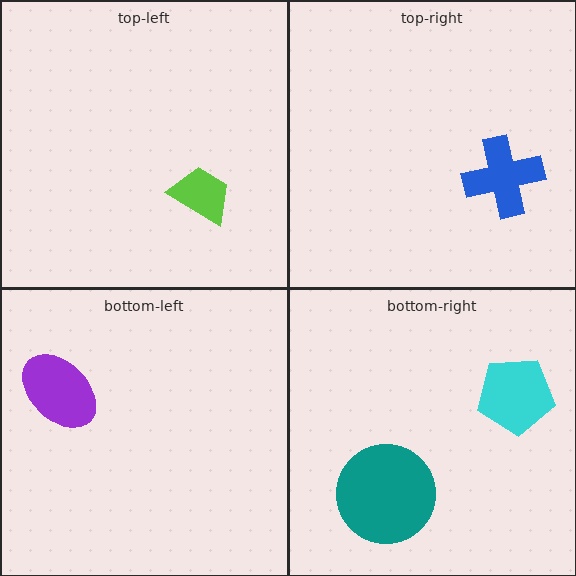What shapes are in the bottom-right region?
The teal circle, the cyan pentagon.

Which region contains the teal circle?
The bottom-right region.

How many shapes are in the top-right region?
1.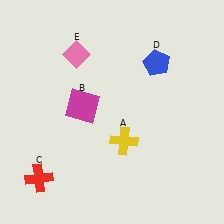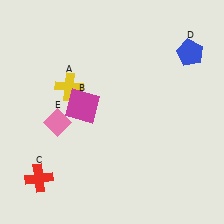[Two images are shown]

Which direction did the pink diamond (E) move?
The pink diamond (E) moved down.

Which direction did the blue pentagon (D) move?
The blue pentagon (D) moved right.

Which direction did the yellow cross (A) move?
The yellow cross (A) moved left.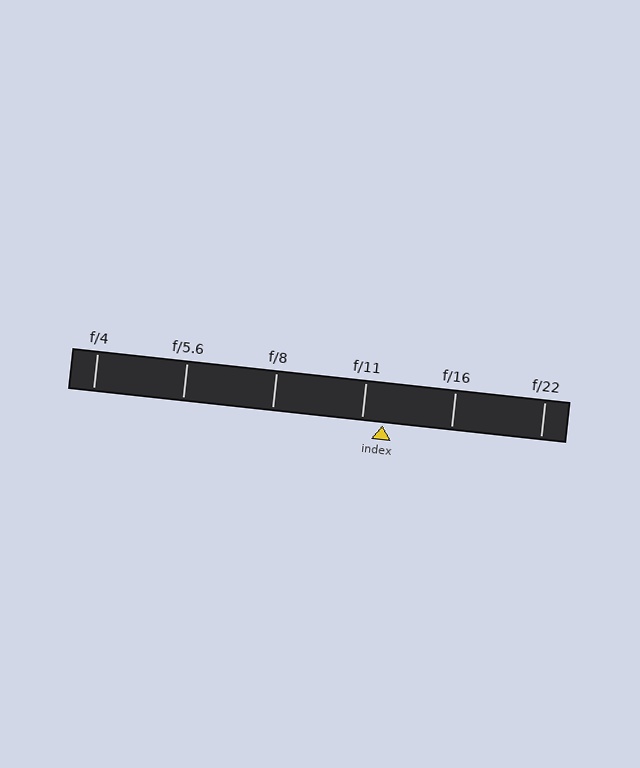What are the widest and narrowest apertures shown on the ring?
The widest aperture shown is f/4 and the narrowest is f/22.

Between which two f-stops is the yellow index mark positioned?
The index mark is between f/11 and f/16.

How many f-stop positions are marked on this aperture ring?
There are 6 f-stop positions marked.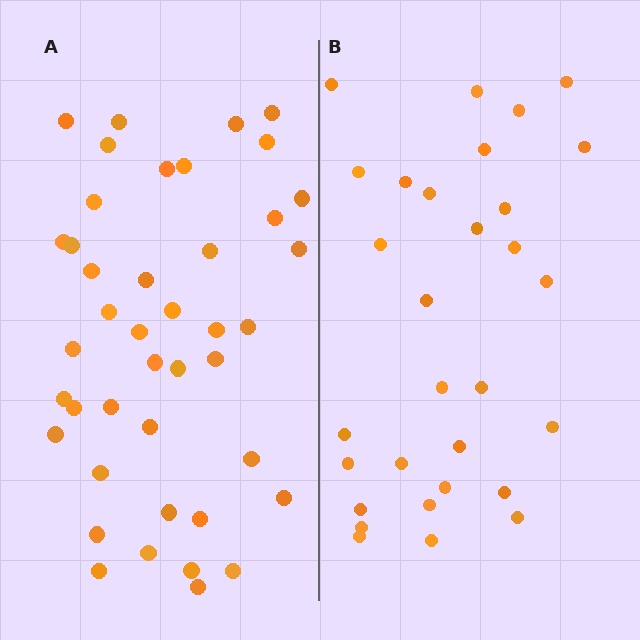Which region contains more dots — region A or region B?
Region A (the left region) has more dots.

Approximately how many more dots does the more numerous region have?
Region A has roughly 12 or so more dots than region B.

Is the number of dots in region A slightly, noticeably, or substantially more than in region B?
Region A has noticeably more, but not dramatically so. The ratio is roughly 1.4 to 1.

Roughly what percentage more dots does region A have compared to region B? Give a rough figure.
About 40% more.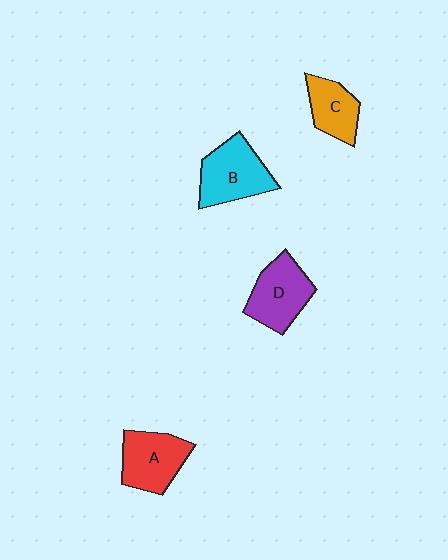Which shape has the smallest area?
Shape C (orange).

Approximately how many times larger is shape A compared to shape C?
Approximately 1.3 times.